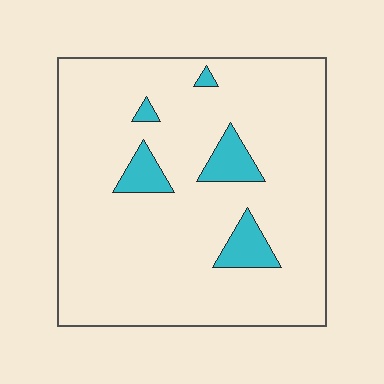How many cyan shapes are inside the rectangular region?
5.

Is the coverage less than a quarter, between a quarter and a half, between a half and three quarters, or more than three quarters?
Less than a quarter.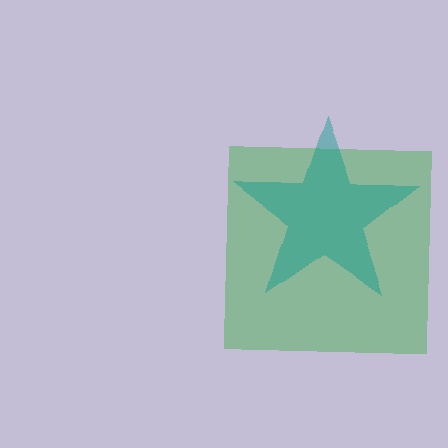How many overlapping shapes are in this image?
There are 2 overlapping shapes in the image.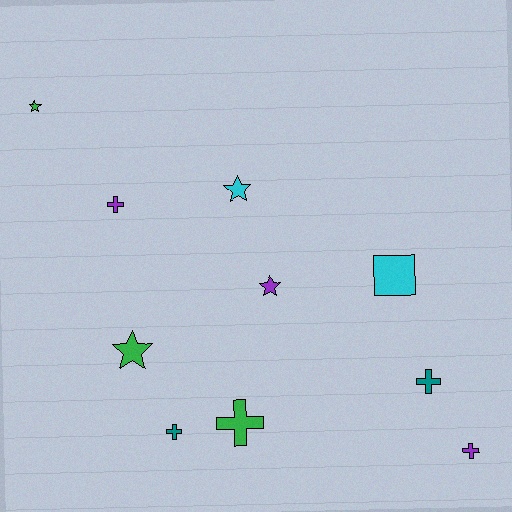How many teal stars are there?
There are no teal stars.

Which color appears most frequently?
Green, with 3 objects.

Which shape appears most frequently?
Cross, with 5 objects.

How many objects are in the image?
There are 10 objects.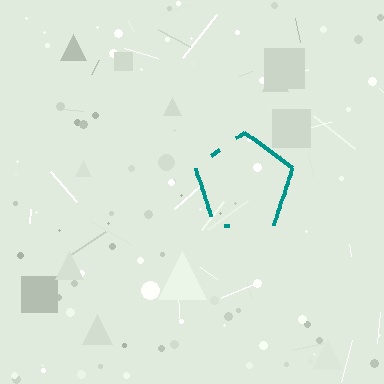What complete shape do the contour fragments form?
The contour fragments form a pentagon.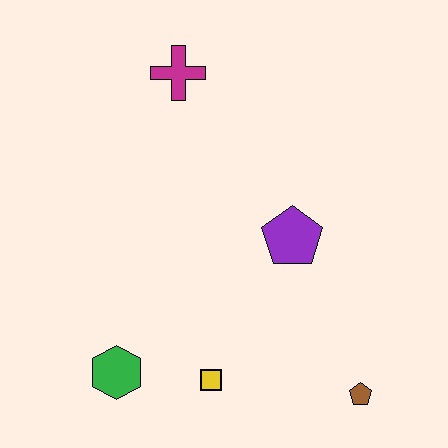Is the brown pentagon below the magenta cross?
Yes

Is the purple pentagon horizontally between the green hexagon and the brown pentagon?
Yes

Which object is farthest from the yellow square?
The magenta cross is farthest from the yellow square.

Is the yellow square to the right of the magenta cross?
Yes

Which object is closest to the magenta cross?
The purple pentagon is closest to the magenta cross.